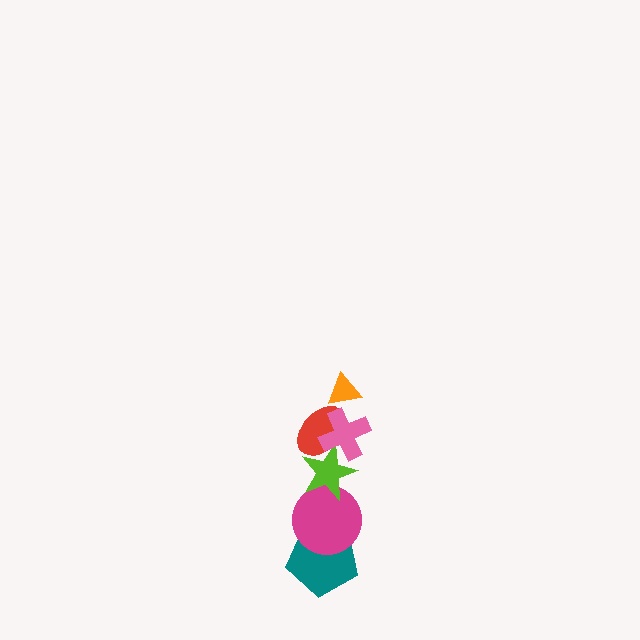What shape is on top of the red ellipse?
The pink cross is on top of the red ellipse.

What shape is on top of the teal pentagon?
The magenta circle is on top of the teal pentagon.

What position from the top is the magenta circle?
The magenta circle is 5th from the top.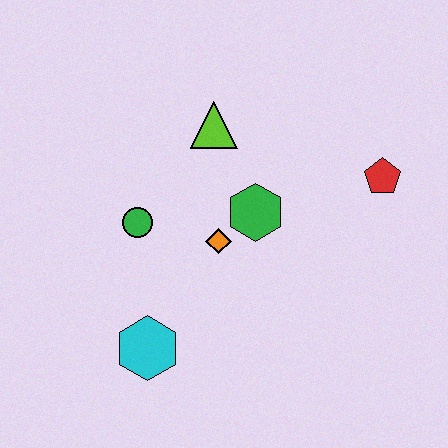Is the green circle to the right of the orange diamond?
No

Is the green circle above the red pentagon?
No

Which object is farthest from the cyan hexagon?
The red pentagon is farthest from the cyan hexagon.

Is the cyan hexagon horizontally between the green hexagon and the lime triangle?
No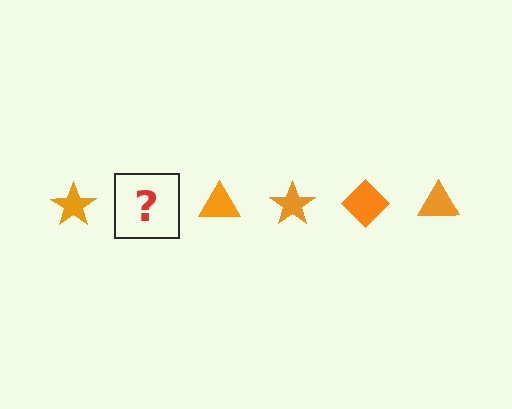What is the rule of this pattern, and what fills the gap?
The rule is that the pattern cycles through star, diamond, triangle shapes in orange. The gap should be filled with an orange diamond.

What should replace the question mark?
The question mark should be replaced with an orange diamond.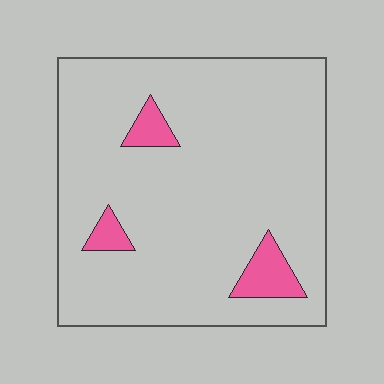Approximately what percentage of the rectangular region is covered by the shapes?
Approximately 10%.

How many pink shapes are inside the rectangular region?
3.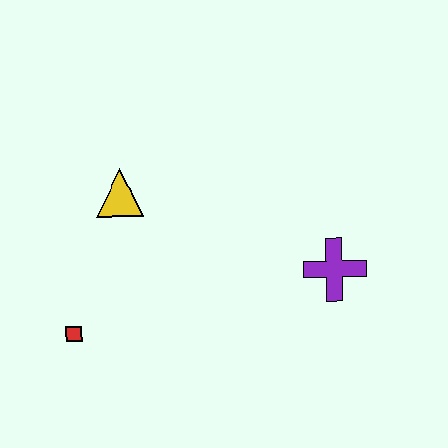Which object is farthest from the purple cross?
The red square is farthest from the purple cross.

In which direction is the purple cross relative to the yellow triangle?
The purple cross is to the right of the yellow triangle.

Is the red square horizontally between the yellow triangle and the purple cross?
No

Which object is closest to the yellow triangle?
The red square is closest to the yellow triangle.